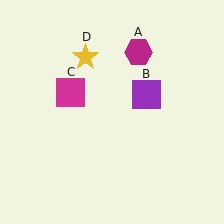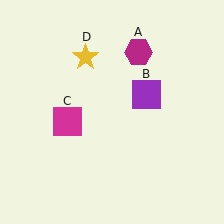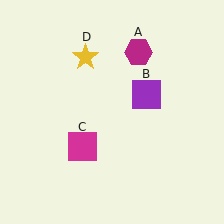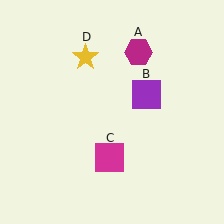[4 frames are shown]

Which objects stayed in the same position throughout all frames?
Magenta hexagon (object A) and purple square (object B) and yellow star (object D) remained stationary.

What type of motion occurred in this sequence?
The magenta square (object C) rotated counterclockwise around the center of the scene.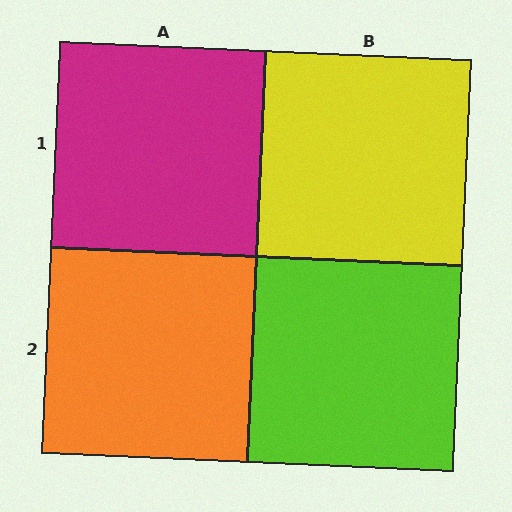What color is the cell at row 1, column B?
Yellow.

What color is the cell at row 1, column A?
Magenta.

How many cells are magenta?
1 cell is magenta.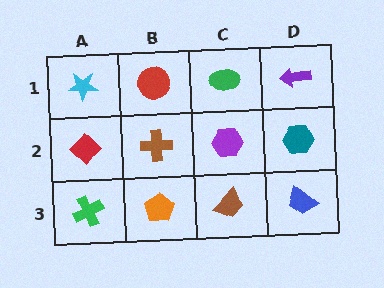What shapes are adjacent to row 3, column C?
A purple hexagon (row 2, column C), an orange pentagon (row 3, column B), a blue trapezoid (row 3, column D).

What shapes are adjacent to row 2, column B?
A red circle (row 1, column B), an orange pentagon (row 3, column B), a red diamond (row 2, column A), a purple hexagon (row 2, column C).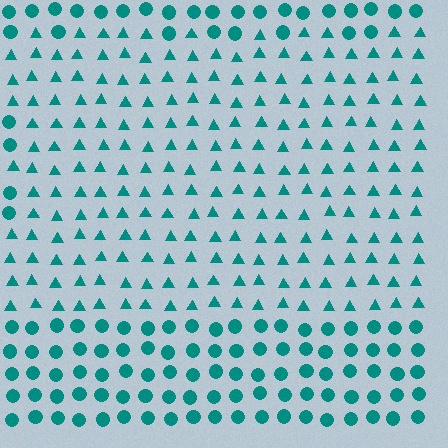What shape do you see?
I see a rectangle.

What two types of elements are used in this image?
The image uses triangles inside the rectangle region and circles outside it.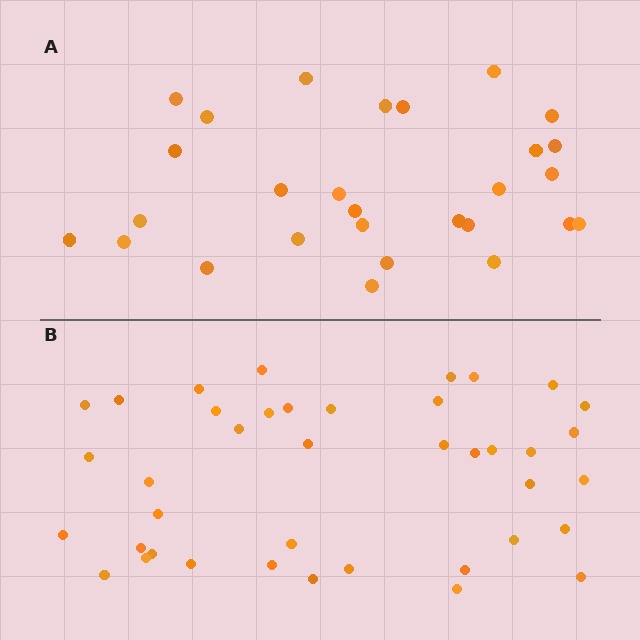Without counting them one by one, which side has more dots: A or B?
Region B (the bottom region) has more dots.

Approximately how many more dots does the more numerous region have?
Region B has roughly 12 or so more dots than region A.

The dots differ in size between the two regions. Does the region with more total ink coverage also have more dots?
No. Region A has more total ink coverage because its dots are larger, but region B actually contains more individual dots. Total area can be misleading — the number of items is what matters here.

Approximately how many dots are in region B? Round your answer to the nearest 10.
About 40 dots.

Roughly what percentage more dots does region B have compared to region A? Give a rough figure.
About 45% more.